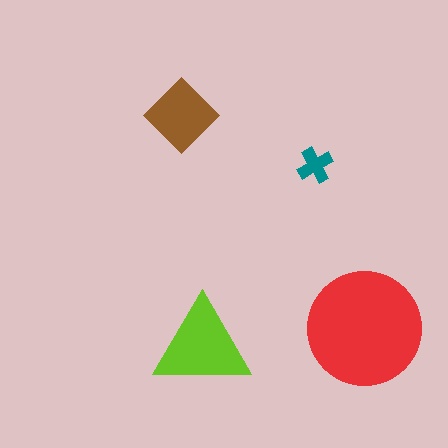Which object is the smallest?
The teal cross.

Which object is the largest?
The red circle.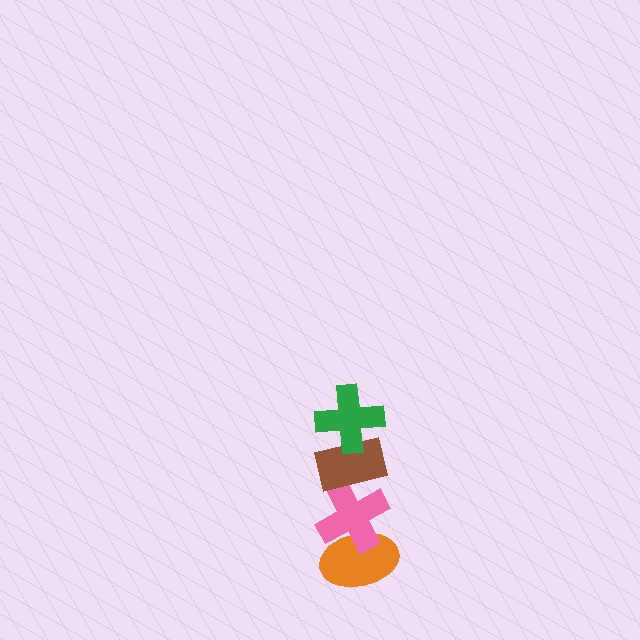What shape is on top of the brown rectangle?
The green cross is on top of the brown rectangle.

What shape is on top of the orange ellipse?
The pink cross is on top of the orange ellipse.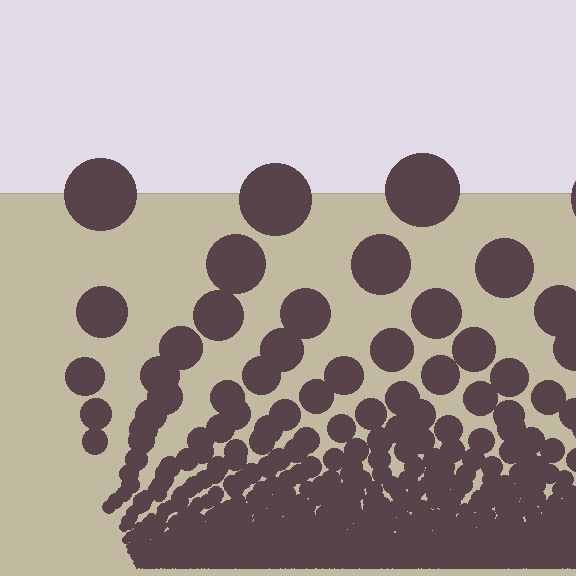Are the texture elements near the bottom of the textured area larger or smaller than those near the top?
Smaller. The gradient is inverted — elements near the bottom are smaller and denser.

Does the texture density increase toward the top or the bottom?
Density increases toward the bottom.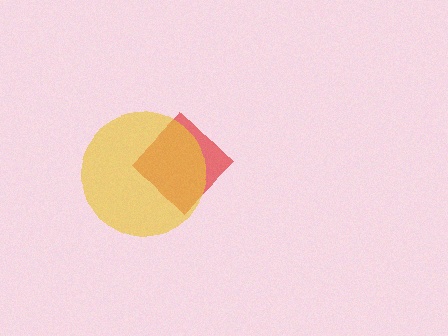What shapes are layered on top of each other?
The layered shapes are: a red diamond, a yellow circle.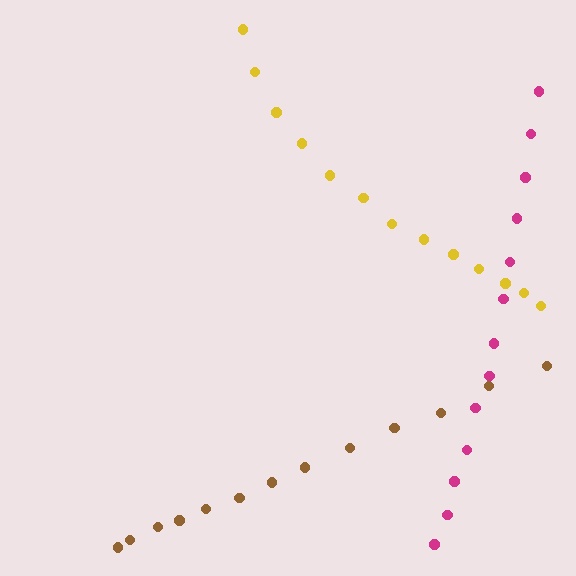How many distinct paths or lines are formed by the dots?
There are 3 distinct paths.